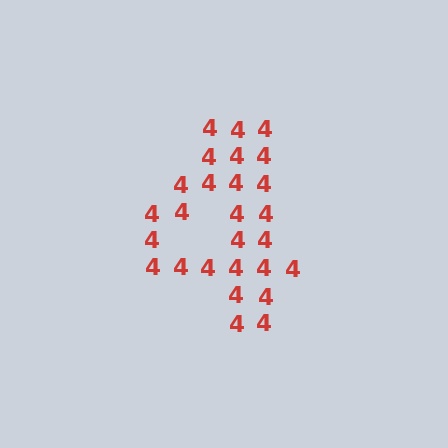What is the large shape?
The large shape is the digit 4.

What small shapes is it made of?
It is made of small digit 4's.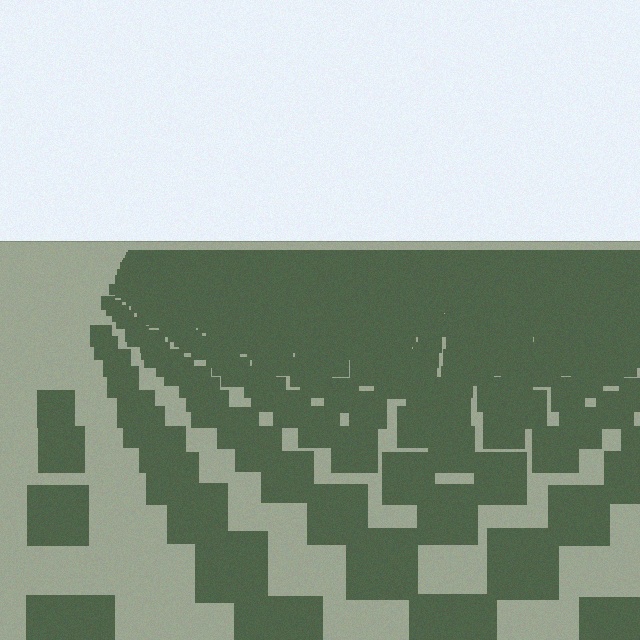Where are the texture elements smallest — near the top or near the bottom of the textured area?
Near the top.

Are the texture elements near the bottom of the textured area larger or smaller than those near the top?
Larger. Near the bottom, elements are closer to the viewer and appear at a bigger on-screen size.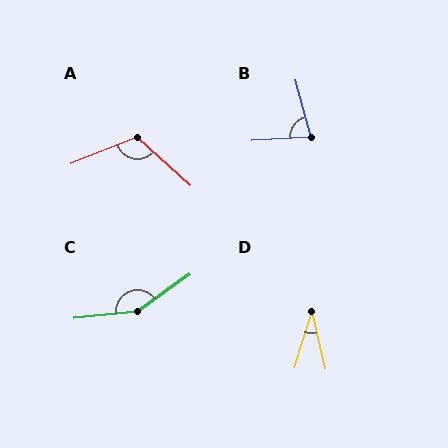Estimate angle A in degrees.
Approximately 116 degrees.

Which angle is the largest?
C, at approximately 150 degrees.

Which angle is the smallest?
D, at approximately 30 degrees.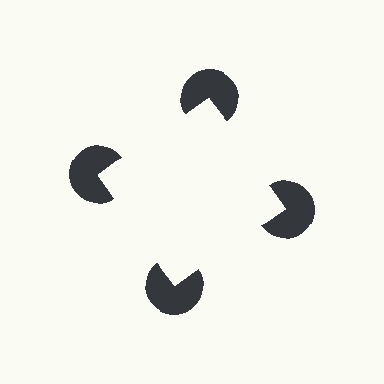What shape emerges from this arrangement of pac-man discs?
An illusory square — its edges are inferred from the aligned wedge cuts in the pac-man discs, not physically drawn.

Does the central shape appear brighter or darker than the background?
It typically appears slightly brighter than the background, even though no actual brightness change is drawn.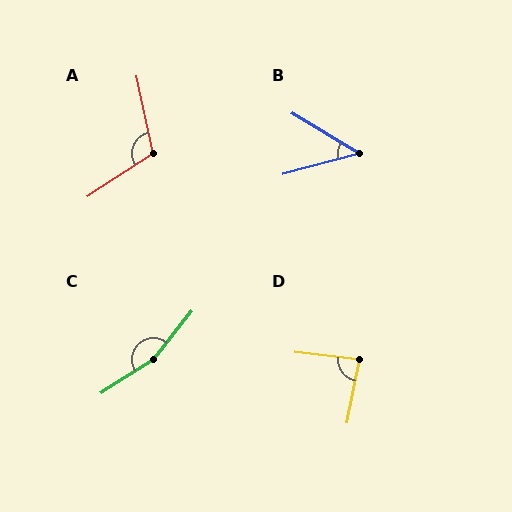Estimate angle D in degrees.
Approximately 86 degrees.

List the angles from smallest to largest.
B (46°), D (86°), A (111°), C (161°).